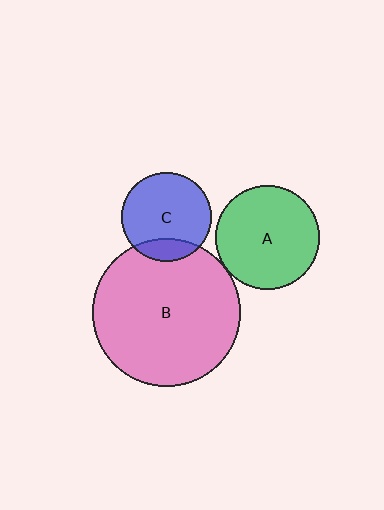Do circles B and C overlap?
Yes.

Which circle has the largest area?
Circle B (pink).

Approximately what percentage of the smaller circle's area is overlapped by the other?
Approximately 15%.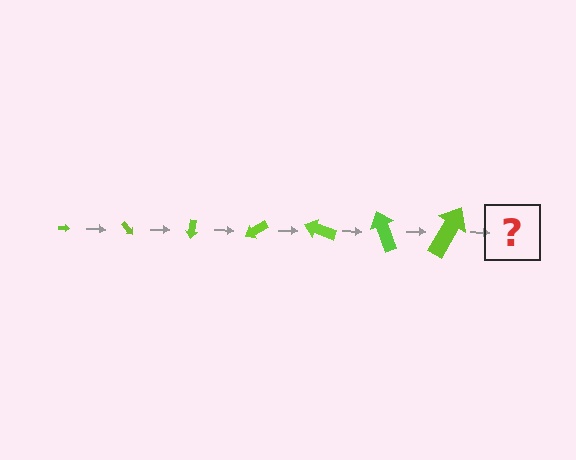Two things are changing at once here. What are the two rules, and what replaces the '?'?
The two rules are that the arrow grows larger each step and it rotates 50 degrees each step. The '?' should be an arrow, larger than the previous one and rotated 350 degrees from the start.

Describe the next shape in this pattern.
It should be an arrow, larger than the previous one and rotated 350 degrees from the start.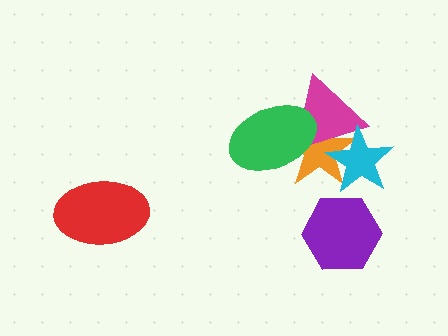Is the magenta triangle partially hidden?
Yes, it is partially covered by another shape.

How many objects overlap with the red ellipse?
0 objects overlap with the red ellipse.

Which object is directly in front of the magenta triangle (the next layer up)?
The green ellipse is directly in front of the magenta triangle.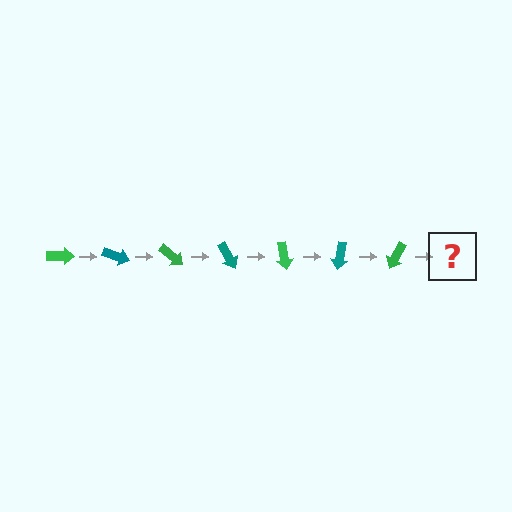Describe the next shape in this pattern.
It should be a teal arrow, rotated 140 degrees from the start.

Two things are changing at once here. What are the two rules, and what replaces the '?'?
The two rules are that it rotates 20 degrees each step and the color cycles through green and teal. The '?' should be a teal arrow, rotated 140 degrees from the start.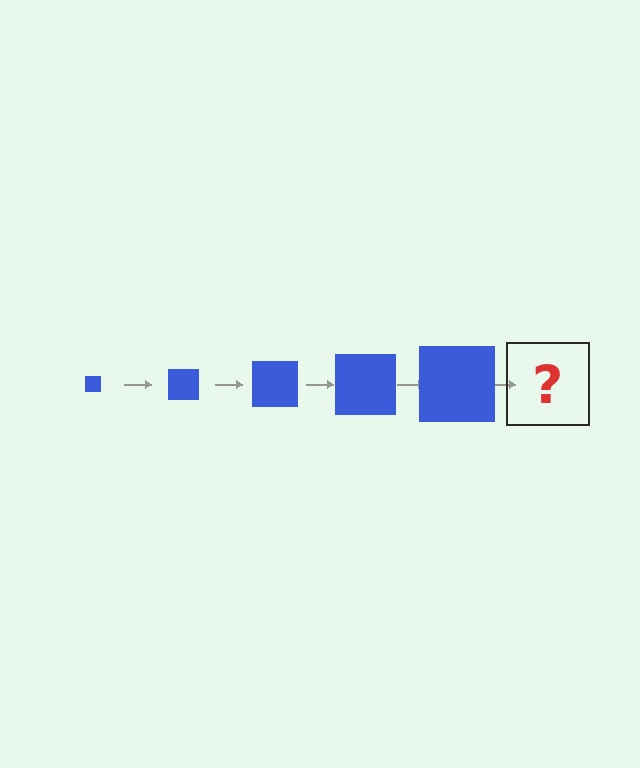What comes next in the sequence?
The next element should be a blue square, larger than the previous one.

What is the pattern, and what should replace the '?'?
The pattern is that the square gets progressively larger each step. The '?' should be a blue square, larger than the previous one.